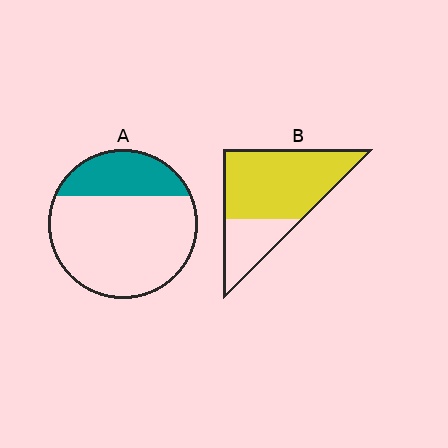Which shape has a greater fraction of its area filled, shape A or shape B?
Shape B.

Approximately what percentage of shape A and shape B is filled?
A is approximately 25% and B is approximately 70%.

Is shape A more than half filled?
No.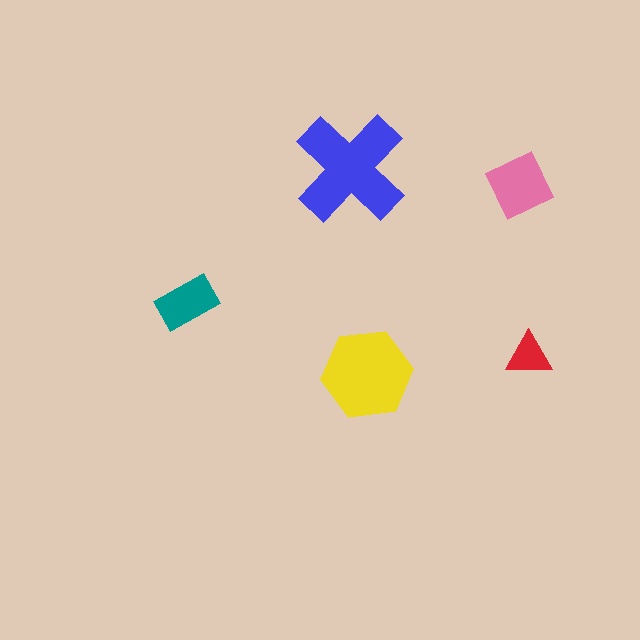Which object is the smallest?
The red triangle.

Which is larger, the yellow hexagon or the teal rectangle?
The yellow hexagon.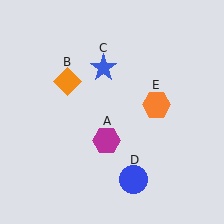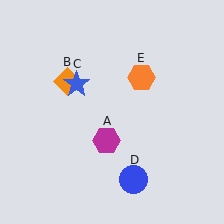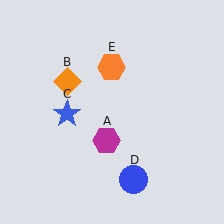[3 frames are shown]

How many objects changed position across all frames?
2 objects changed position: blue star (object C), orange hexagon (object E).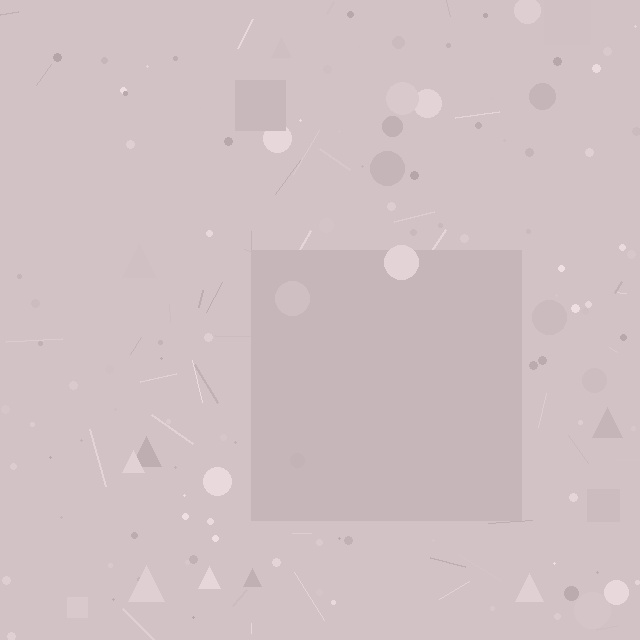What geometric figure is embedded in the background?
A square is embedded in the background.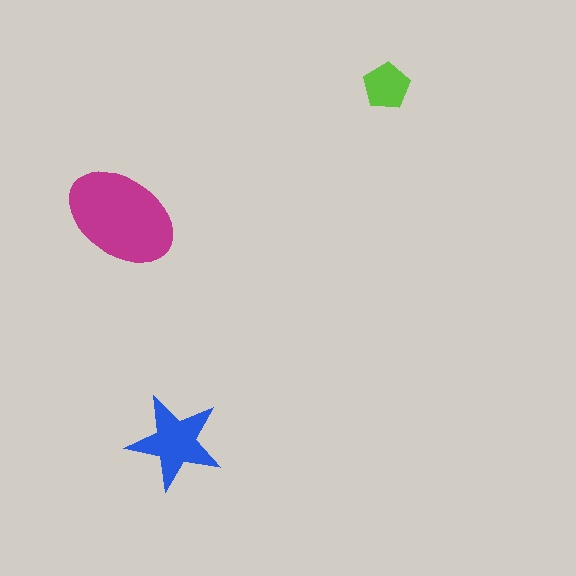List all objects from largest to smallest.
The magenta ellipse, the blue star, the lime pentagon.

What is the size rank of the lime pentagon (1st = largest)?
3rd.